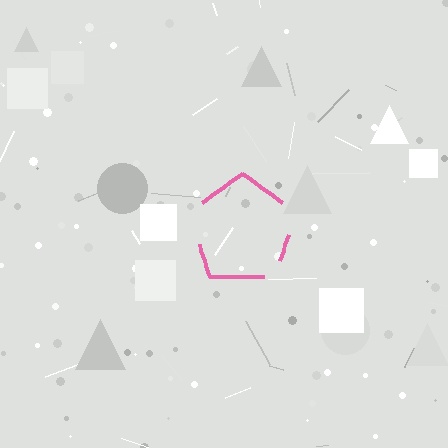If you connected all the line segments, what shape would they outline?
They would outline a pentagon.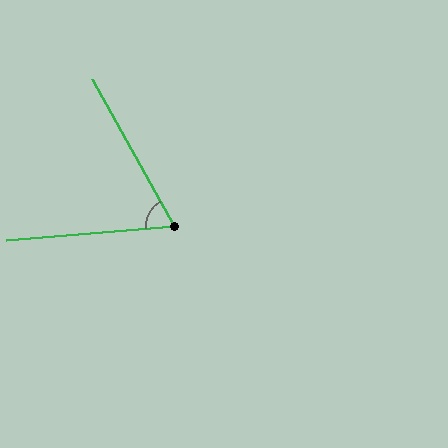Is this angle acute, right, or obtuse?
It is acute.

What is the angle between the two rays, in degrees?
Approximately 65 degrees.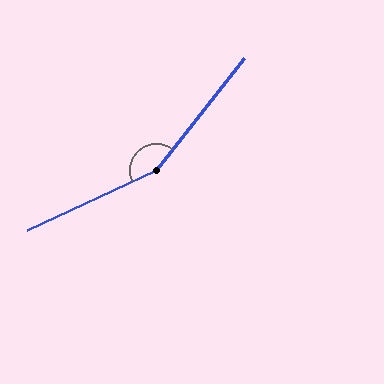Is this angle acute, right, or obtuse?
It is obtuse.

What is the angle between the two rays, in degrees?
Approximately 153 degrees.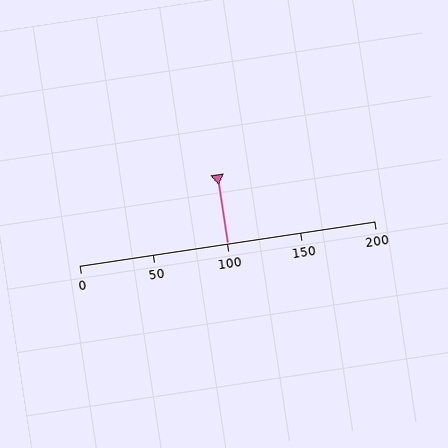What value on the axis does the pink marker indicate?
The marker indicates approximately 100.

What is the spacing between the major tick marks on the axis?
The major ticks are spaced 50 apart.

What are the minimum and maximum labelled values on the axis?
The axis runs from 0 to 200.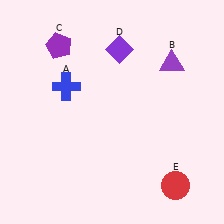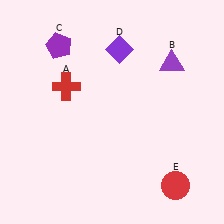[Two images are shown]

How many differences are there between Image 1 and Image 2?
There is 1 difference between the two images.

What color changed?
The cross (A) changed from blue in Image 1 to red in Image 2.